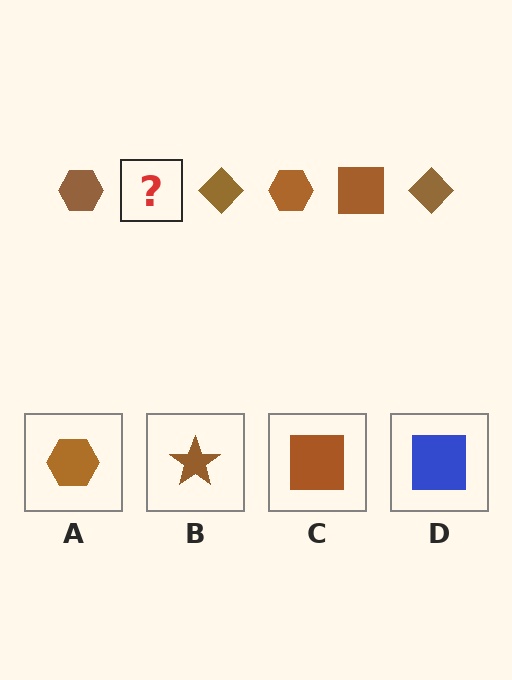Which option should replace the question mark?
Option C.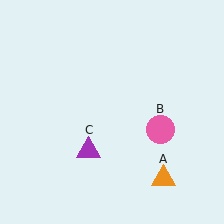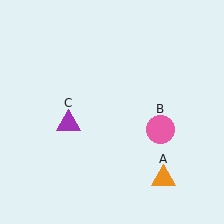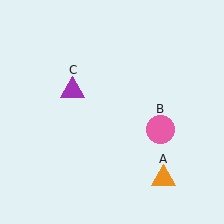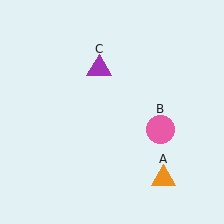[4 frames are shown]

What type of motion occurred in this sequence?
The purple triangle (object C) rotated clockwise around the center of the scene.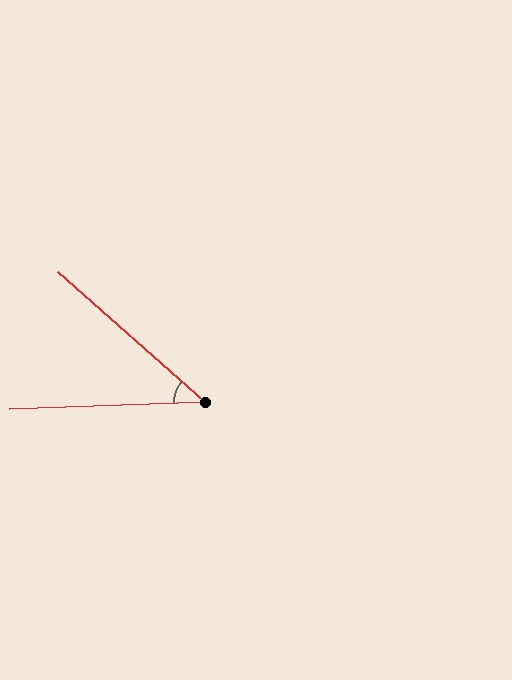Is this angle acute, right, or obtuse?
It is acute.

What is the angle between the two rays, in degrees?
Approximately 44 degrees.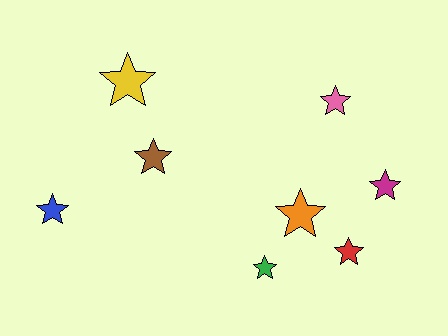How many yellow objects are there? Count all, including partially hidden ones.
There is 1 yellow object.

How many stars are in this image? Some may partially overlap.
There are 8 stars.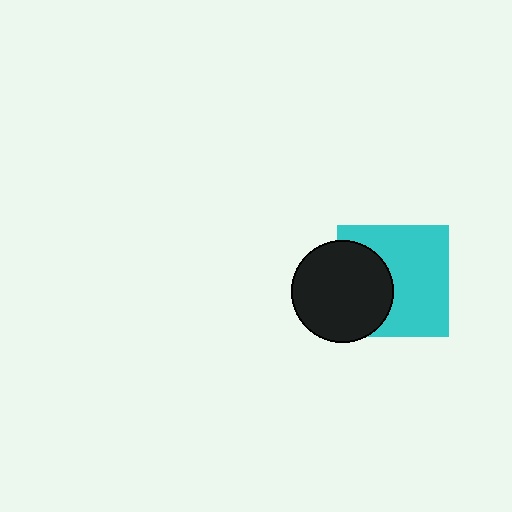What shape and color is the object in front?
The object in front is a black circle.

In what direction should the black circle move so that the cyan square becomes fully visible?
The black circle should move left. That is the shortest direction to clear the overlap and leave the cyan square fully visible.